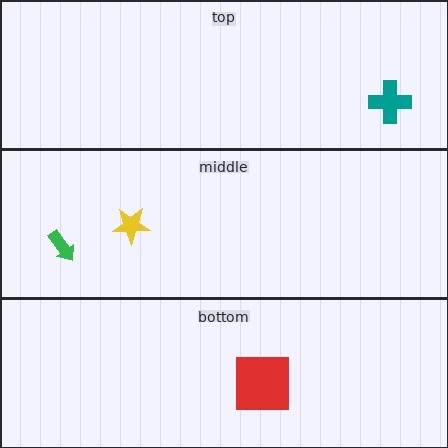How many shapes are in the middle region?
2.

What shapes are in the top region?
The teal cross.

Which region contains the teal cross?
The top region.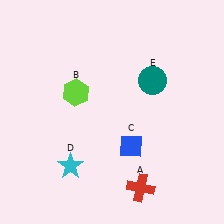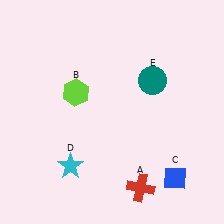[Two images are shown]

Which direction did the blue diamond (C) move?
The blue diamond (C) moved right.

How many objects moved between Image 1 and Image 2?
1 object moved between the two images.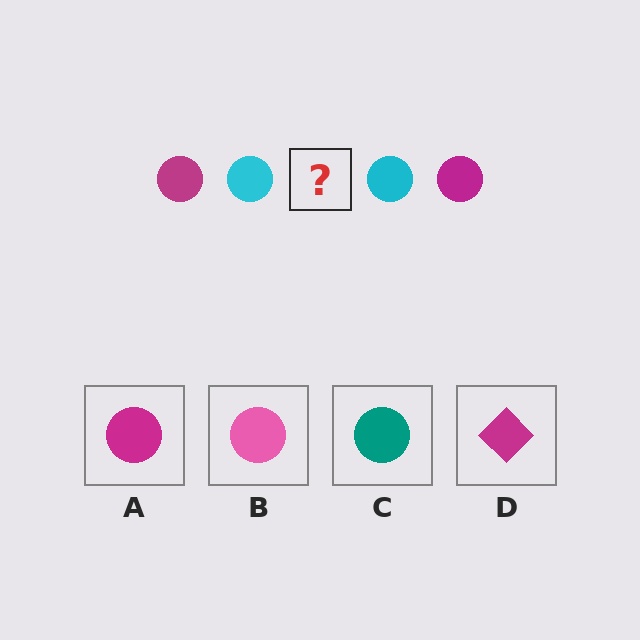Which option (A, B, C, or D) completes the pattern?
A.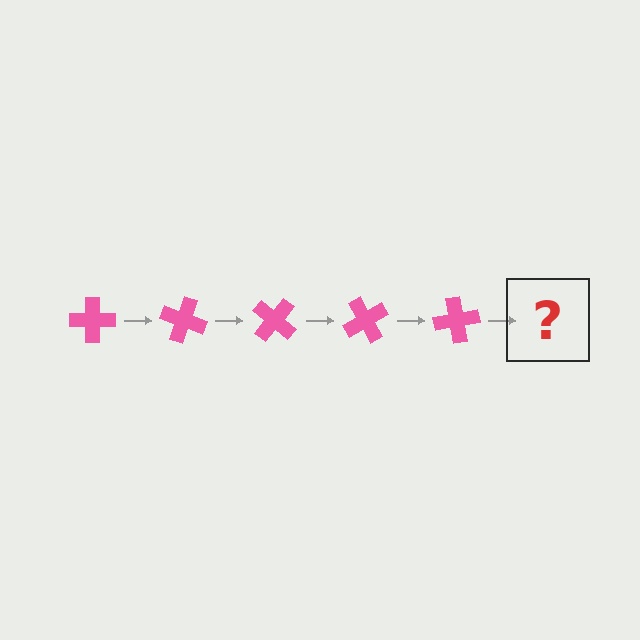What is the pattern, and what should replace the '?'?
The pattern is that the cross rotates 20 degrees each step. The '?' should be a pink cross rotated 100 degrees.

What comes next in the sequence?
The next element should be a pink cross rotated 100 degrees.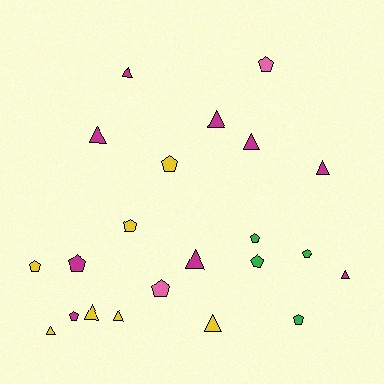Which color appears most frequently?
Magenta, with 9 objects.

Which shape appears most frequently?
Triangle, with 11 objects.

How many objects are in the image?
There are 22 objects.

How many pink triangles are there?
There are no pink triangles.